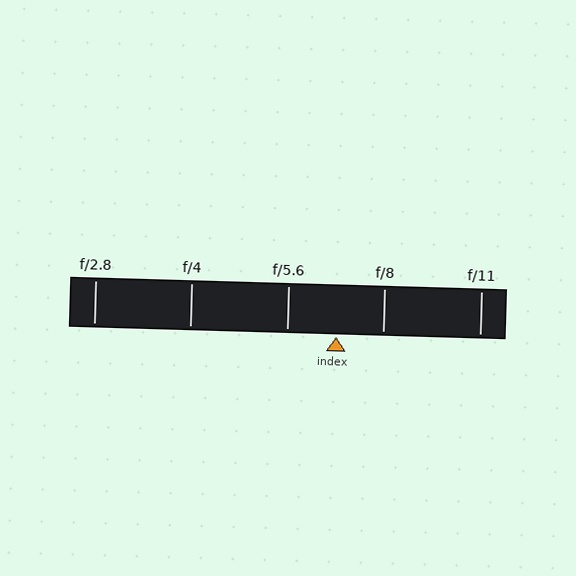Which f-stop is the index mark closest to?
The index mark is closest to f/8.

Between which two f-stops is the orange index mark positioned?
The index mark is between f/5.6 and f/8.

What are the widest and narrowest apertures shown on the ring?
The widest aperture shown is f/2.8 and the narrowest is f/11.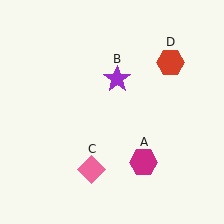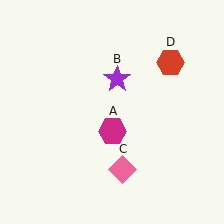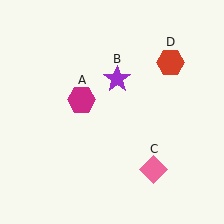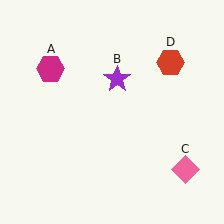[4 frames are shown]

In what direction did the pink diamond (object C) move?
The pink diamond (object C) moved right.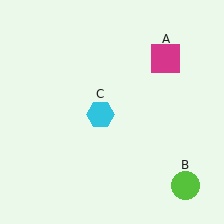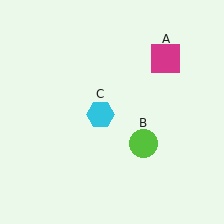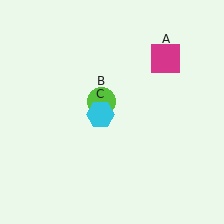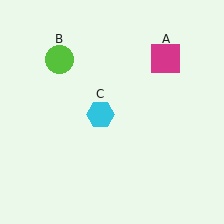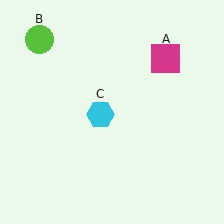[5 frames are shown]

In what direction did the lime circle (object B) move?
The lime circle (object B) moved up and to the left.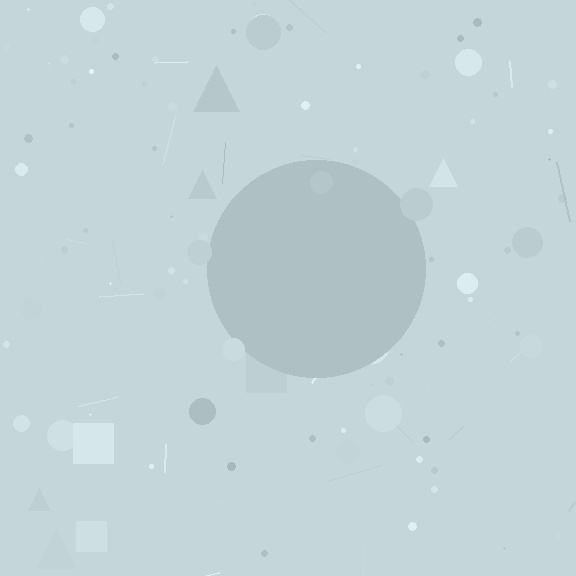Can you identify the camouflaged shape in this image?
The camouflaged shape is a circle.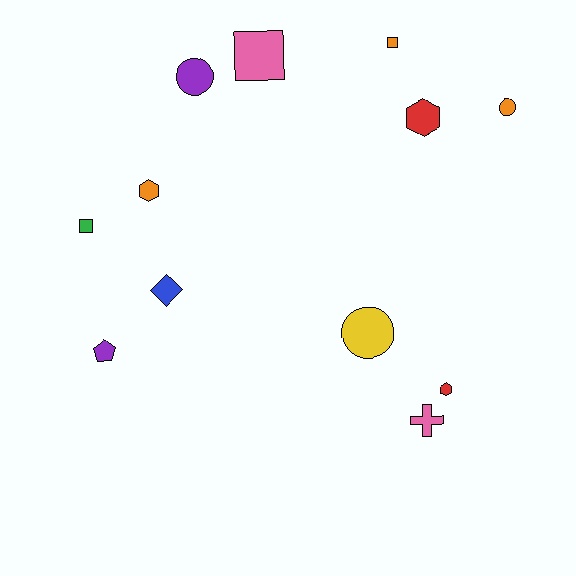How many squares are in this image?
There are 3 squares.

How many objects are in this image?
There are 12 objects.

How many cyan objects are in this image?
There are no cyan objects.